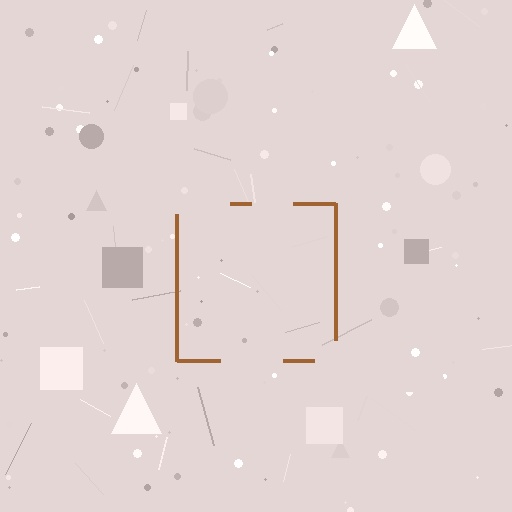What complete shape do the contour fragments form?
The contour fragments form a square.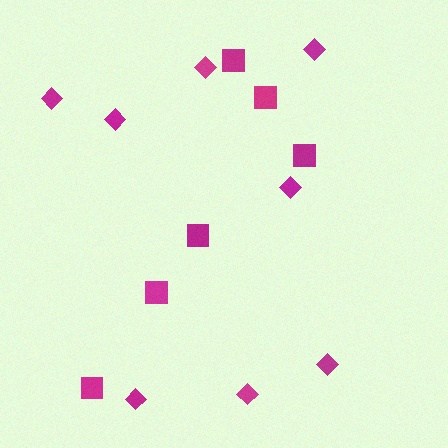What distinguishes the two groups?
There are 2 groups: one group of squares (6) and one group of diamonds (8).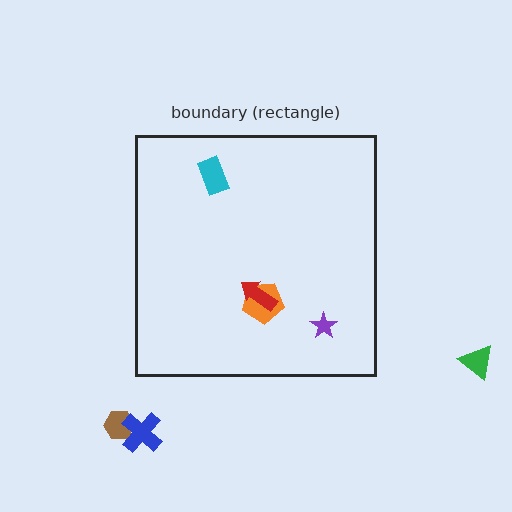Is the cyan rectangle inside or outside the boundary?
Inside.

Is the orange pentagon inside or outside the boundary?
Inside.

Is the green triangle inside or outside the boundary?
Outside.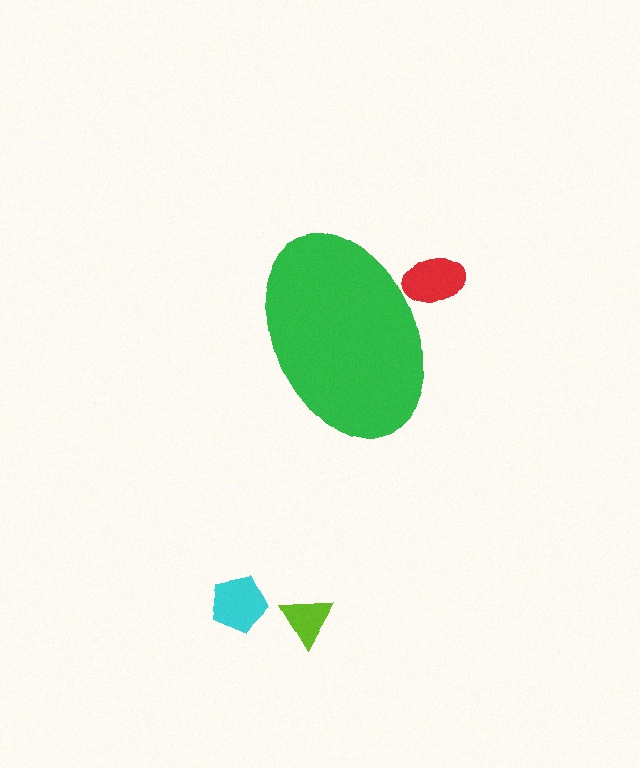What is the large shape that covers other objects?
A green ellipse.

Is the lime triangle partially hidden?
No, the lime triangle is fully visible.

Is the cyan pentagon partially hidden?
No, the cyan pentagon is fully visible.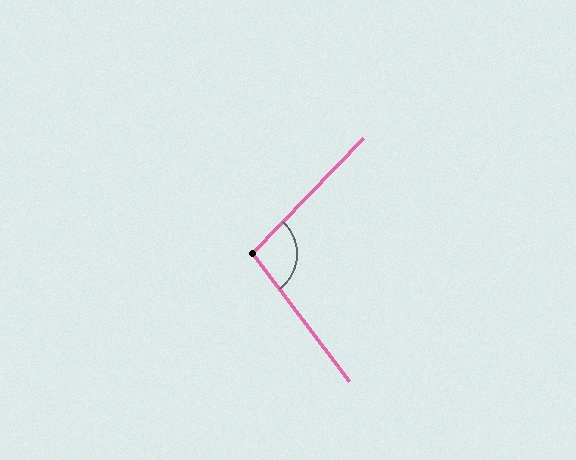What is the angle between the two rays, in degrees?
Approximately 99 degrees.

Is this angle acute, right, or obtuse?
It is obtuse.